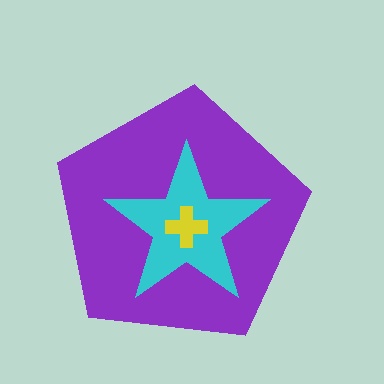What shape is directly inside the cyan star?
The yellow cross.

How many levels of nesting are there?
3.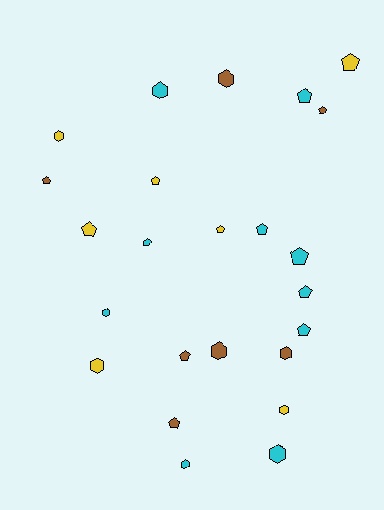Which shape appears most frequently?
Pentagon, with 14 objects.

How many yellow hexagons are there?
There are 3 yellow hexagons.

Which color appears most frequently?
Cyan, with 10 objects.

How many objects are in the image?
There are 24 objects.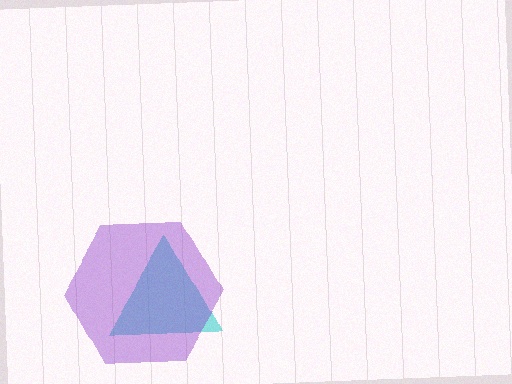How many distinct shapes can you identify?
There are 2 distinct shapes: a cyan triangle, a purple hexagon.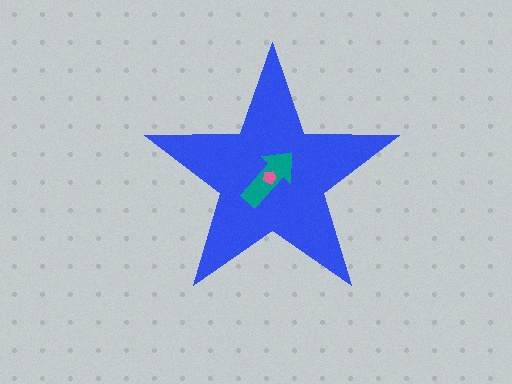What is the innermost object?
The pink pentagon.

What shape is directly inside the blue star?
The teal arrow.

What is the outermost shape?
The blue star.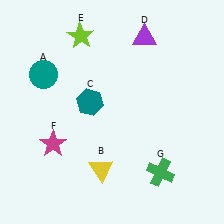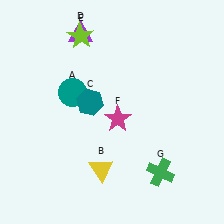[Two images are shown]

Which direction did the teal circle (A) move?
The teal circle (A) moved right.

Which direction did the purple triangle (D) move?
The purple triangle (D) moved left.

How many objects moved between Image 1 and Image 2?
3 objects moved between the two images.